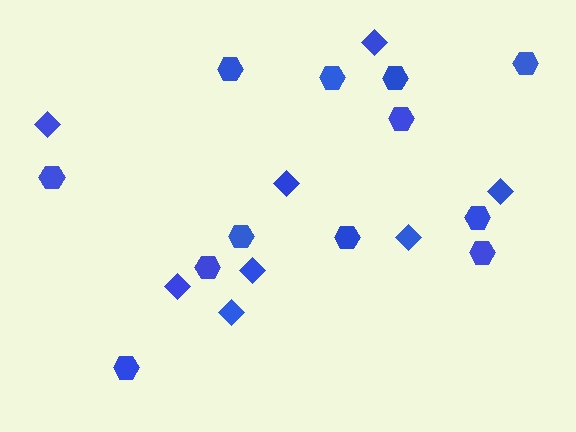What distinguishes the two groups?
There are 2 groups: one group of diamonds (8) and one group of hexagons (12).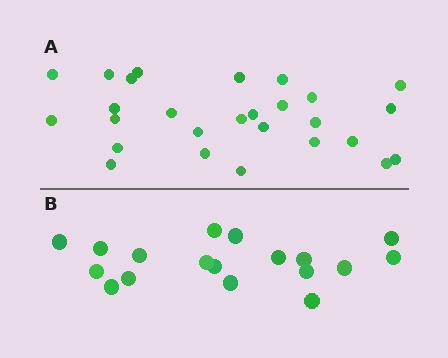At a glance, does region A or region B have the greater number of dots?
Region A (the top region) has more dots.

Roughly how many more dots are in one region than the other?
Region A has roughly 8 or so more dots than region B.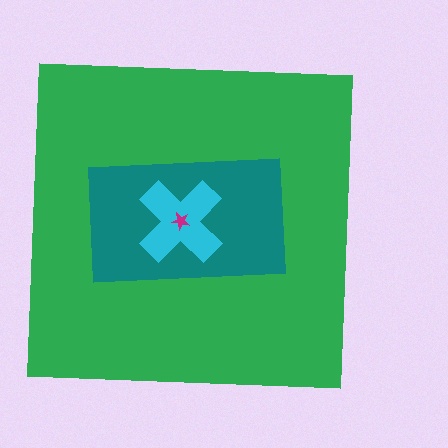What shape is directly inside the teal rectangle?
The cyan cross.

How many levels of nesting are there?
4.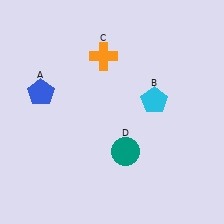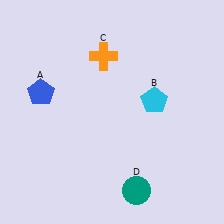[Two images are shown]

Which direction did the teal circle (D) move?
The teal circle (D) moved down.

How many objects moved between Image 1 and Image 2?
1 object moved between the two images.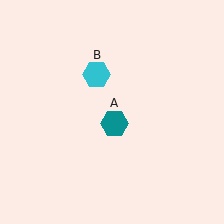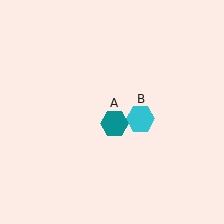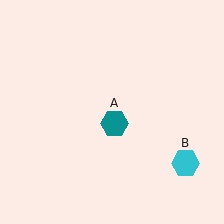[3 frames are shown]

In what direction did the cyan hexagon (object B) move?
The cyan hexagon (object B) moved down and to the right.